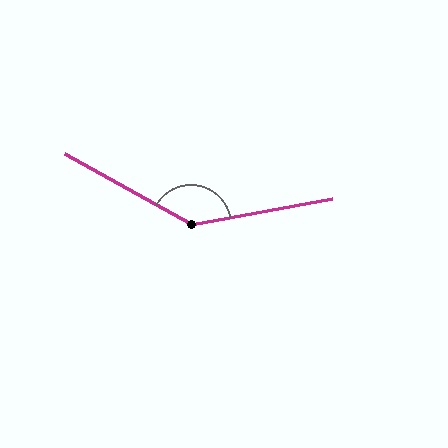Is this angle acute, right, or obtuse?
It is obtuse.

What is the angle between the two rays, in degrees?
Approximately 140 degrees.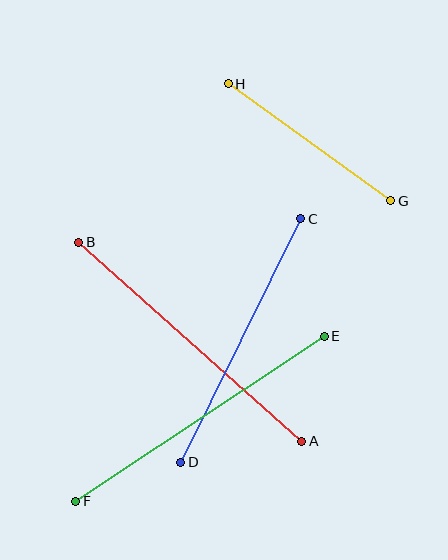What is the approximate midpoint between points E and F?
The midpoint is at approximately (200, 419) pixels.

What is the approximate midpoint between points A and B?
The midpoint is at approximately (190, 342) pixels.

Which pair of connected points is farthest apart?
Points A and B are farthest apart.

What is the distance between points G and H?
The distance is approximately 200 pixels.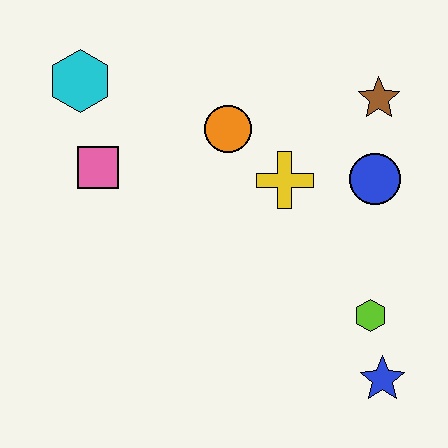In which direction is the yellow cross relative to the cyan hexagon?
The yellow cross is to the right of the cyan hexagon.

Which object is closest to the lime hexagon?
The blue star is closest to the lime hexagon.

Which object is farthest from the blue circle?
The cyan hexagon is farthest from the blue circle.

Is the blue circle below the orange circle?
Yes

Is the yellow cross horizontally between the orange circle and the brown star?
Yes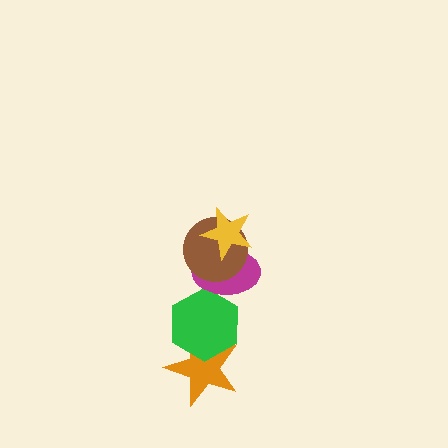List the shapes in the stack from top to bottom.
From top to bottom: the yellow star, the brown circle, the magenta ellipse, the green hexagon, the orange star.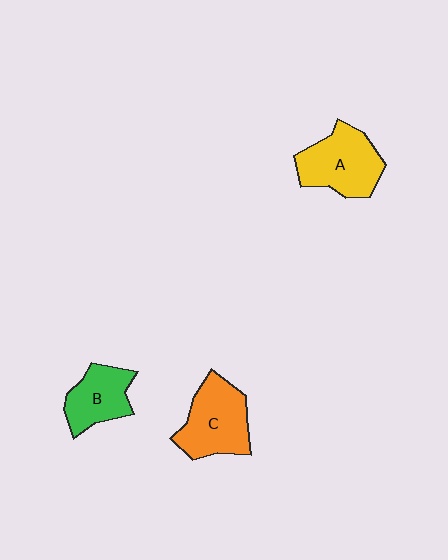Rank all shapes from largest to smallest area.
From largest to smallest: C (orange), A (yellow), B (green).